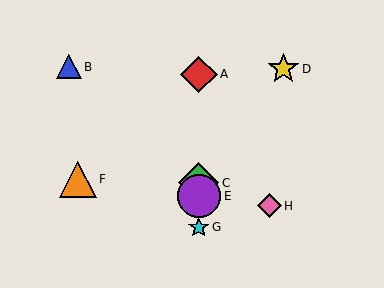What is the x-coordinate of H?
Object H is at x≈269.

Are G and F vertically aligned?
No, G is at x≈199 and F is at x≈78.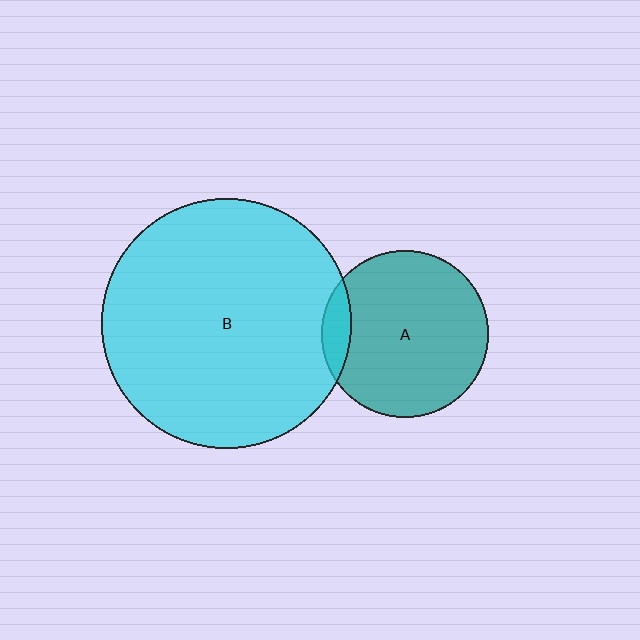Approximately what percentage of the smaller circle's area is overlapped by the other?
Approximately 10%.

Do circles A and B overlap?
Yes.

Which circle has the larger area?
Circle B (cyan).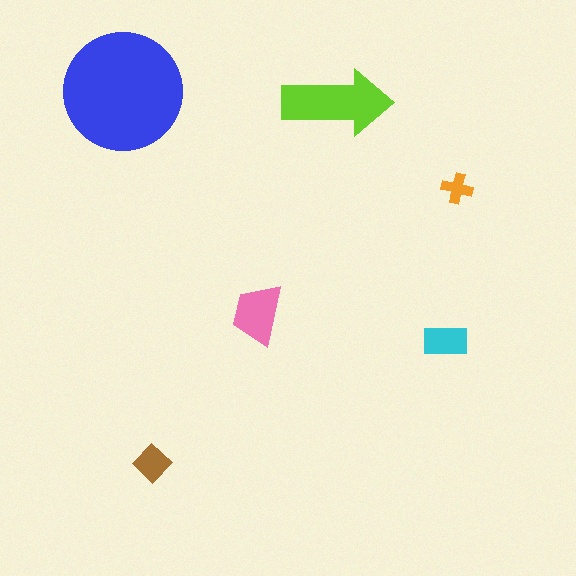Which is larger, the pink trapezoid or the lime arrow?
The lime arrow.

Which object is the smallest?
The orange cross.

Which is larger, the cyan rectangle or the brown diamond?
The cyan rectangle.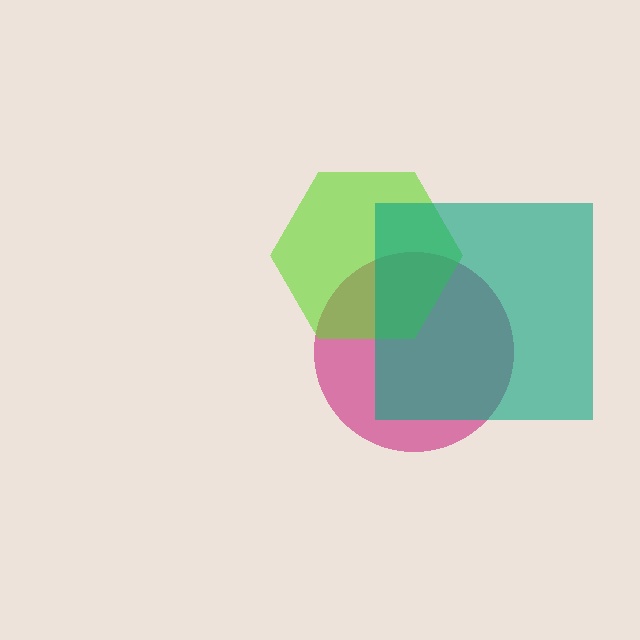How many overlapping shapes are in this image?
There are 3 overlapping shapes in the image.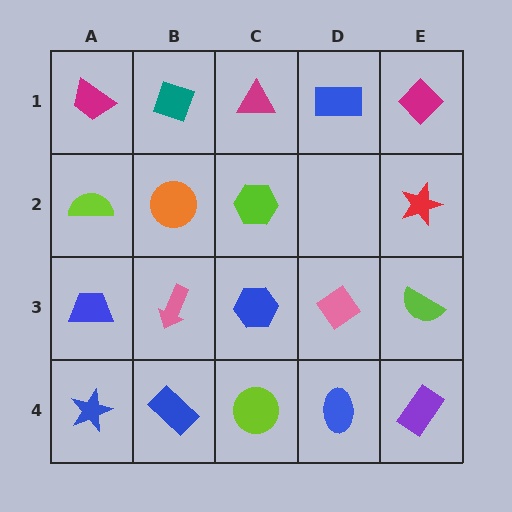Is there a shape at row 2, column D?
No, that cell is empty.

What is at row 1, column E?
A magenta diamond.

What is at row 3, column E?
A lime semicircle.